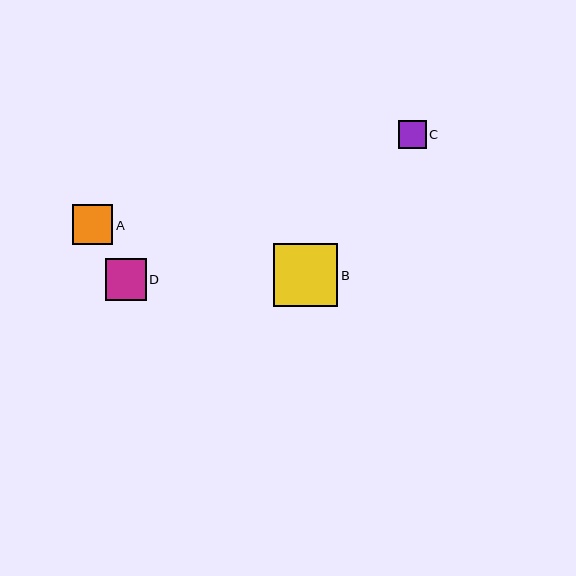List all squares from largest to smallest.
From largest to smallest: B, D, A, C.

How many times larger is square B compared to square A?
Square B is approximately 1.6 times the size of square A.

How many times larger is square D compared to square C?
Square D is approximately 1.5 times the size of square C.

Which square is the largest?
Square B is the largest with a size of approximately 64 pixels.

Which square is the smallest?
Square C is the smallest with a size of approximately 28 pixels.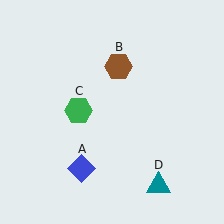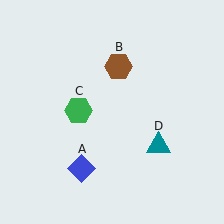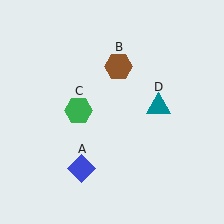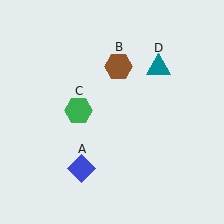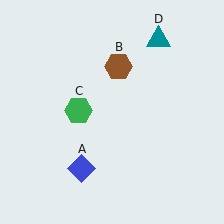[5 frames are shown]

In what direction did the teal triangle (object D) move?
The teal triangle (object D) moved up.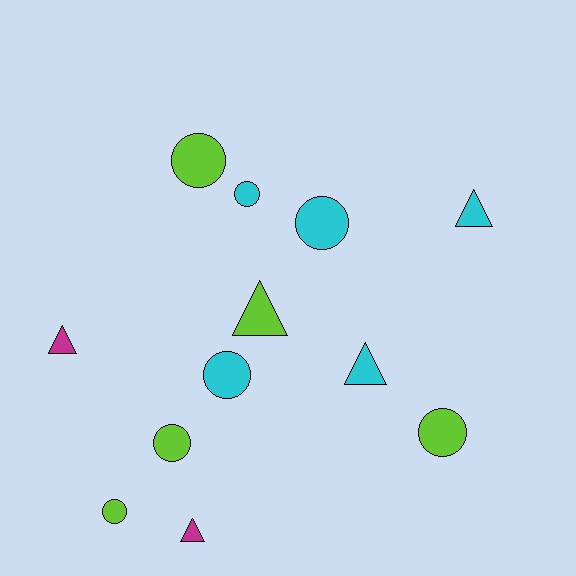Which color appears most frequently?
Cyan, with 5 objects.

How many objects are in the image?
There are 12 objects.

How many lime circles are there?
There are 4 lime circles.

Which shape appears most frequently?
Circle, with 7 objects.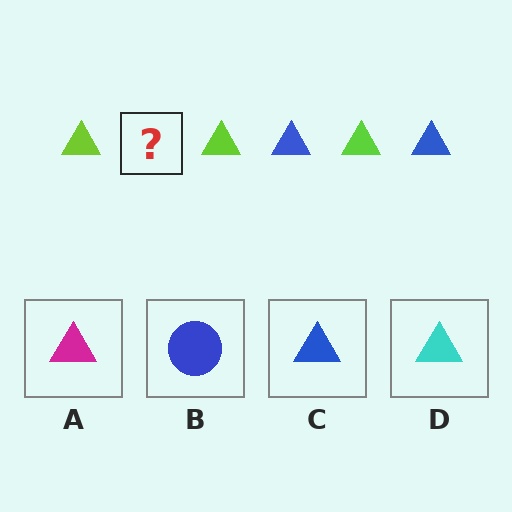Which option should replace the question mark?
Option C.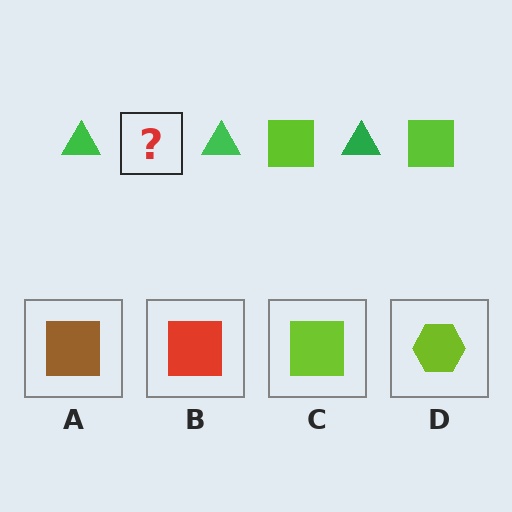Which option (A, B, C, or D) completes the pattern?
C.